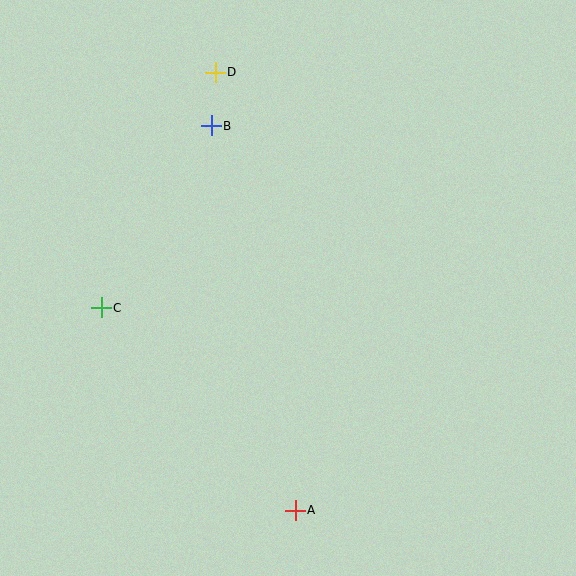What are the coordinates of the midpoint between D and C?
The midpoint between D and C is at (158, 190).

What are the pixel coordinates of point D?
Point D is at (215, 72).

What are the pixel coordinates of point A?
Point A is at (295, 510).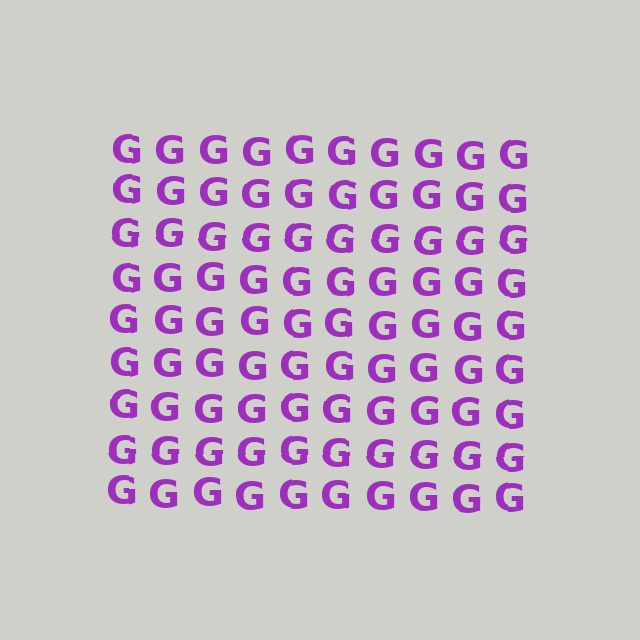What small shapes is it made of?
It is made of small letter G's.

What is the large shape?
The large shape is a square.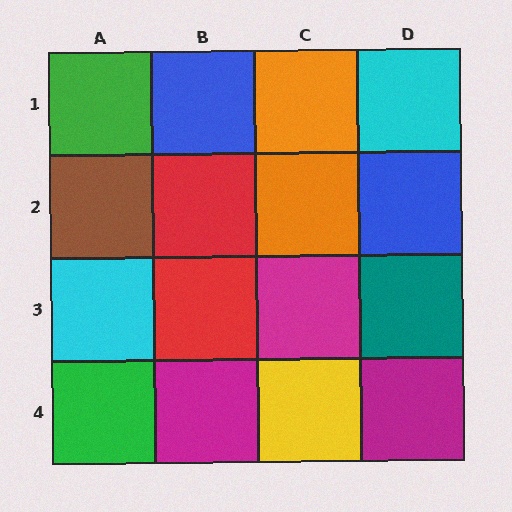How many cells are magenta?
3 cells are magenta.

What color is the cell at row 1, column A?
Green.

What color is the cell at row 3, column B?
Red.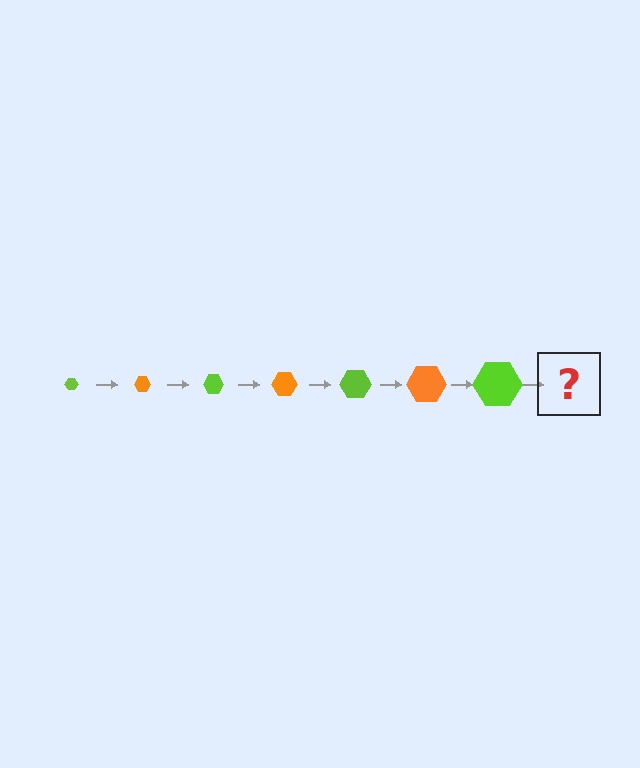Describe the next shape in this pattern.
It should be an orange hexagon, larger than the previous one.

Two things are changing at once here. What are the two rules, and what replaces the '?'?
The two rules are that the hexagon grows larger each step and the color cycles through lime and orange. The '?' should be an orange hexagon, larger than the previous one.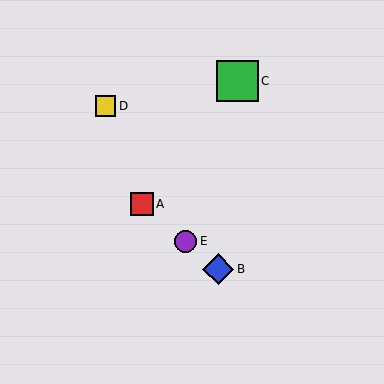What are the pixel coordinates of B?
Object B is at (218, 269).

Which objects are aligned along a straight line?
Objects A, B, E are aligned along a straight line.